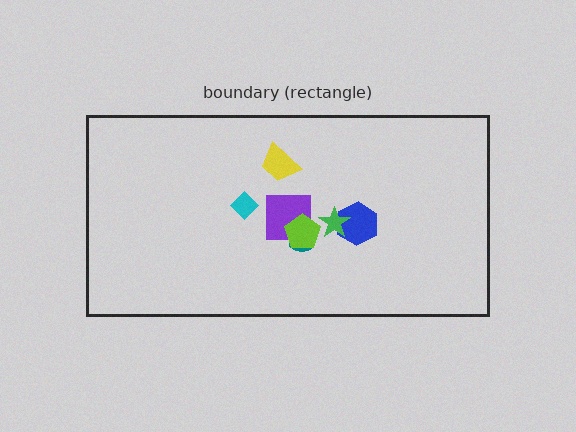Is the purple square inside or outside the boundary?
Inside.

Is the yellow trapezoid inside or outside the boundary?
Inside.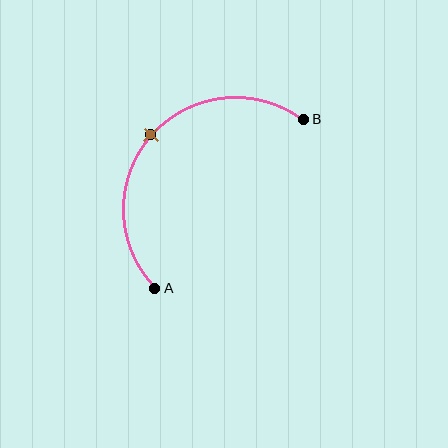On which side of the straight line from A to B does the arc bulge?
The arc bulges above and to the left of the straight line connecting A and B.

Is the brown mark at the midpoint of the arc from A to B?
Yes. The brown mark lies on the arc at equal arc-length from both A and B — it is the arc midpoint.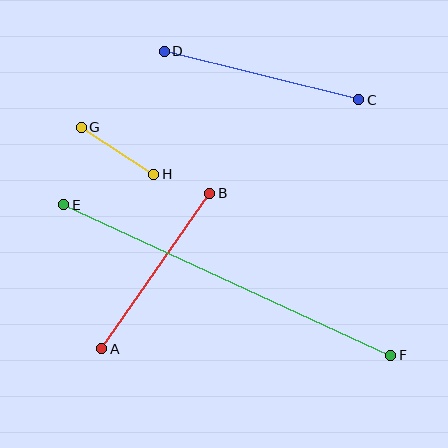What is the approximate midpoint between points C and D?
The midpoint is at approximately (262, 75) pixels.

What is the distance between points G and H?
The distance is approximately 86 pixels.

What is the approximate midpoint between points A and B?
The midpoint is at approximately (156, 271) pixels.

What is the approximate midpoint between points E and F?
The midpoint is at approximately (227, 280) pixels.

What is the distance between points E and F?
The distance is approximately 360 pixels.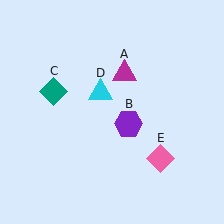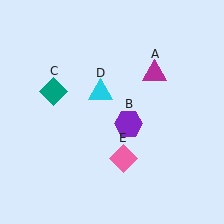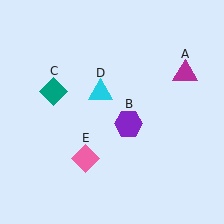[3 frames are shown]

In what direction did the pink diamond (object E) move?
The pink diamond (object E) moved left.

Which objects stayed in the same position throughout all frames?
Purple hexagon (object B) and teal diamond (object C) and cyan triangle (object D) remained stationary.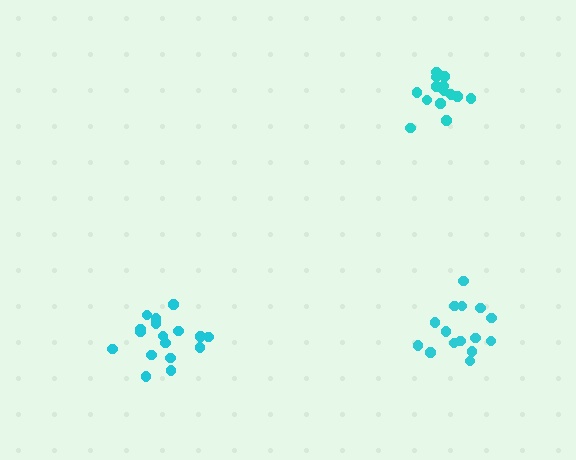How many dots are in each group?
Group 1: 17 dots, Group 2: 15 dots, Group 3: 15 dots (47 total).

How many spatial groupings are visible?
There are 3 spatial groupings.